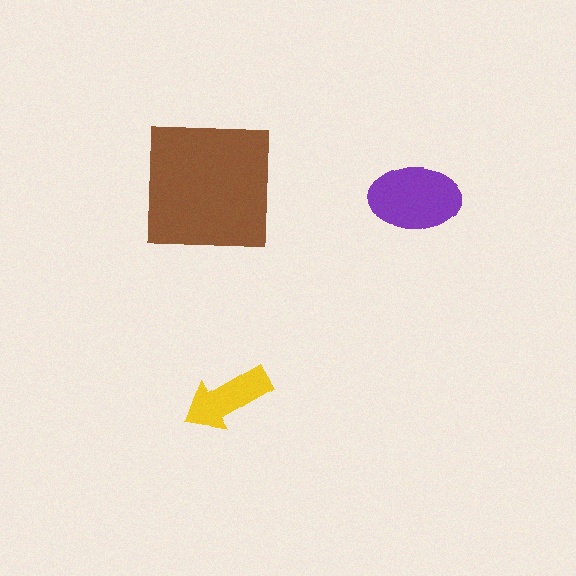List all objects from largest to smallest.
The brown square, the purple ellipse, the yellow arrow.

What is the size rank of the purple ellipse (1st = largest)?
2nd.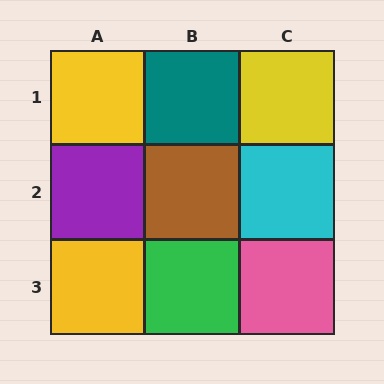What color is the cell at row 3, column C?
Pink.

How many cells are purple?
1 cell is purple.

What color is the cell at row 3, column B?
Green.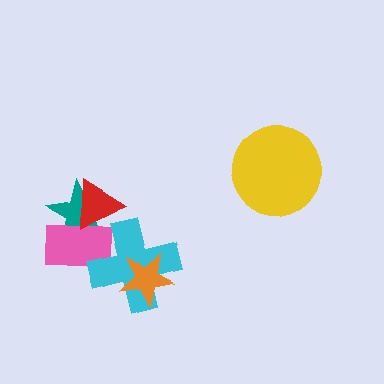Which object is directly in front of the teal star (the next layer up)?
The pink rectangle is directly in front of the teal star.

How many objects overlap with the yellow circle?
0 objects overlap with the yellow circle.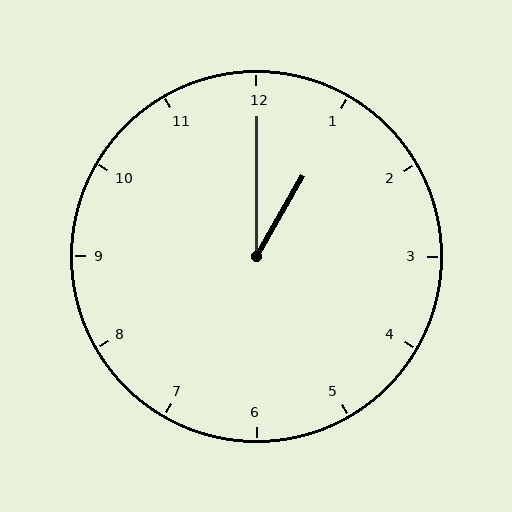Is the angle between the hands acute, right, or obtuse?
It is acute.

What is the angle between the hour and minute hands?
Approximately 30 degrees.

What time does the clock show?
1:00.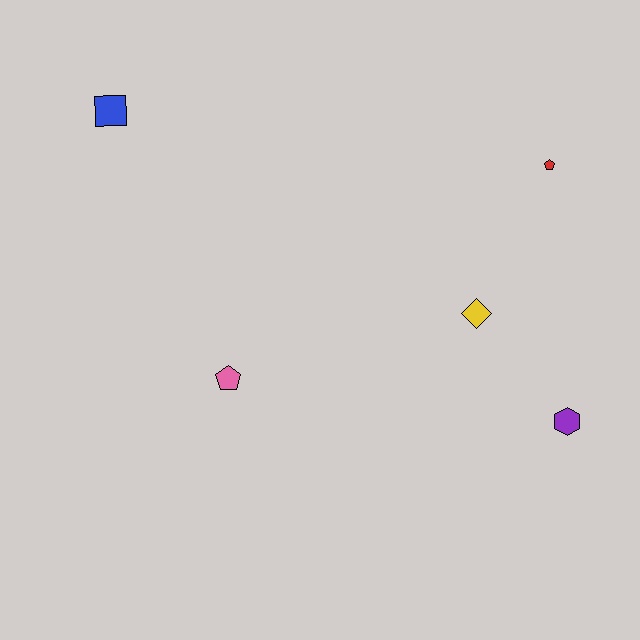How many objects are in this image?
There are 5 objects.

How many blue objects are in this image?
There is 1 blue object.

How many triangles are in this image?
There are no triangles.